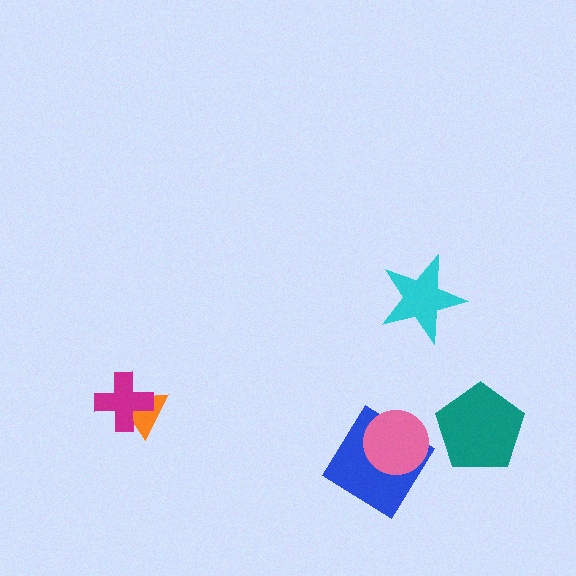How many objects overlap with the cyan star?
0 objects overlap with the cyan star.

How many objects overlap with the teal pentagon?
0 objects overlap with the teal pentagon.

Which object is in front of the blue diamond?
The pink circle is in front of the blue diamond.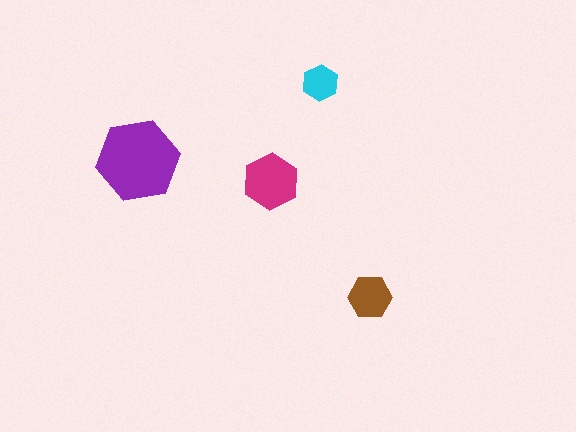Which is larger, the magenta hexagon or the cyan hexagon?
The magenta one.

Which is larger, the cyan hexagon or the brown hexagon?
The brown one.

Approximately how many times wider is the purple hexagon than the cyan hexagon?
About 2.5 times wider.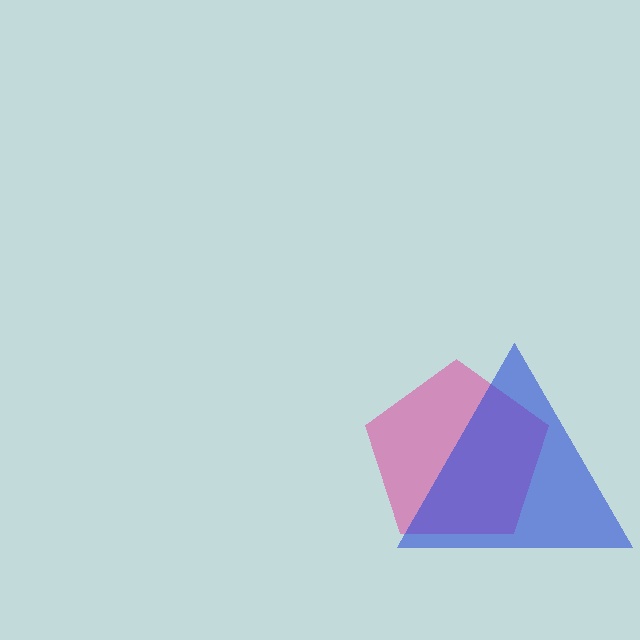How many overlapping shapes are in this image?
There are 2 overlapping shapes in the image.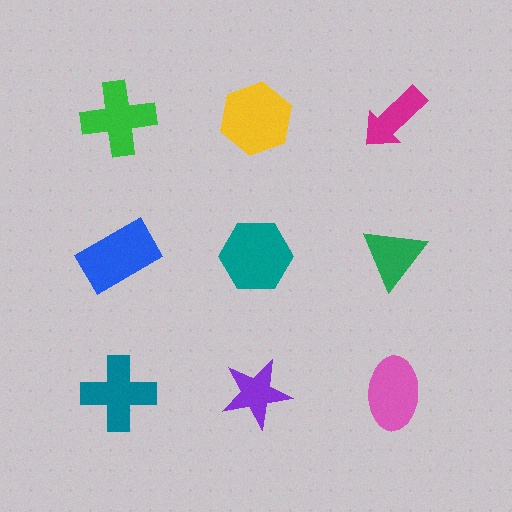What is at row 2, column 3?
A green triangle.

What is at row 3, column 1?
A teal cross.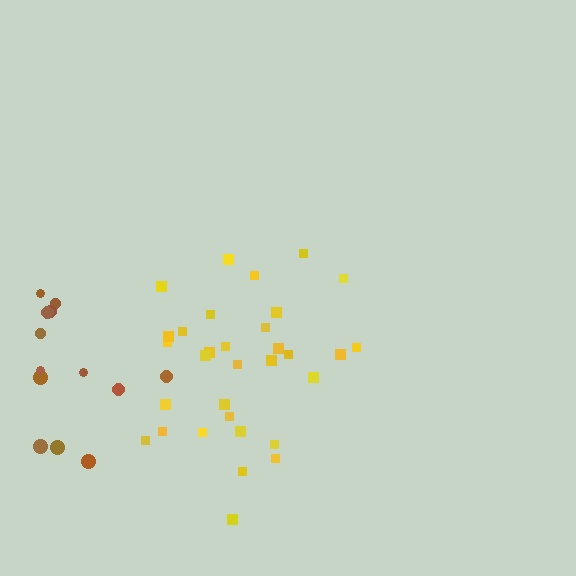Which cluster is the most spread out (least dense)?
Brown.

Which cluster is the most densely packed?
Yellow.